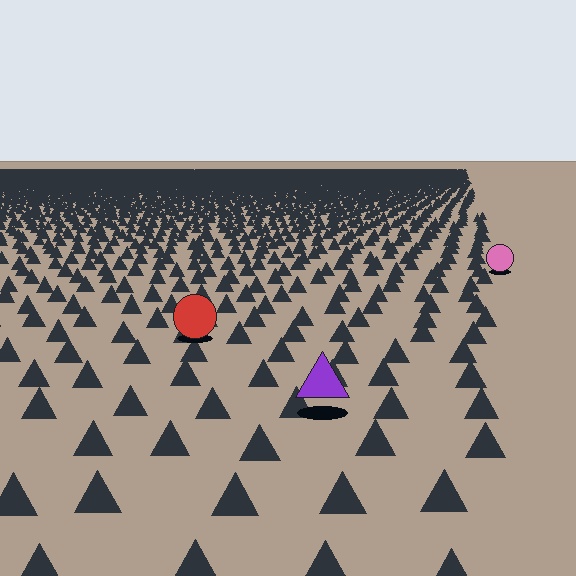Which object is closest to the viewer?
The purple triangle is closest. The texture marks near it are larger and more spread out.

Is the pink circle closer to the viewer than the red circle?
No. The red circle is closer — you can tell from the texture gradient: the ground texture is coarser near it.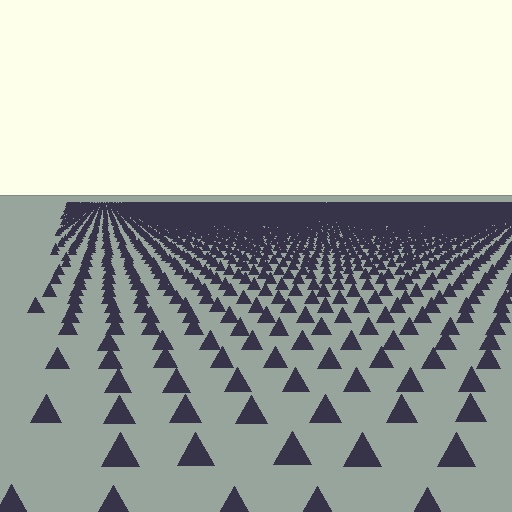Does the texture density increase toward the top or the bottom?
Density increases toward the top.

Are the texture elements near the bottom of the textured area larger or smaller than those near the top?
Larger. Near the bottom, elements are closer to the viewer and appear at a bigger on-screen size.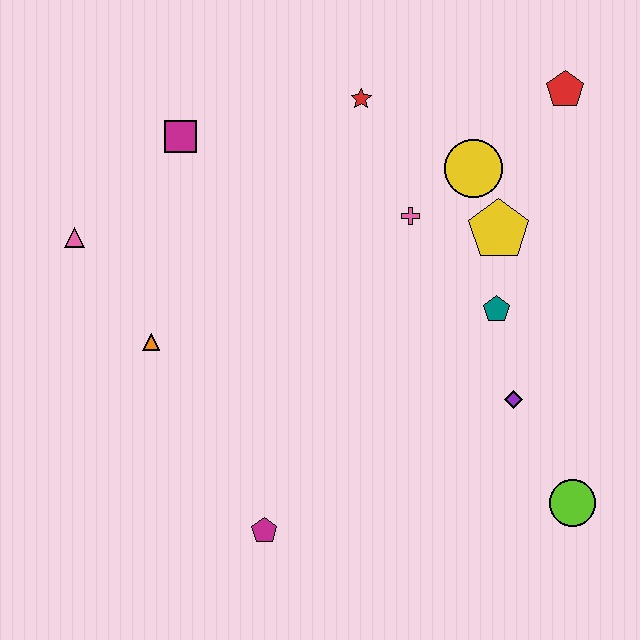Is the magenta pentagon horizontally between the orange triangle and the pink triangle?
No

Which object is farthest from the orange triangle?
The red pentagon is farthest from the orange triangle.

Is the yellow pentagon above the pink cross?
No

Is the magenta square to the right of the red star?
No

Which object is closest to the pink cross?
The yellow circle is closest to the pink cross.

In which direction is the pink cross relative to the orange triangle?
The pink cross is to the right of the orange triangle.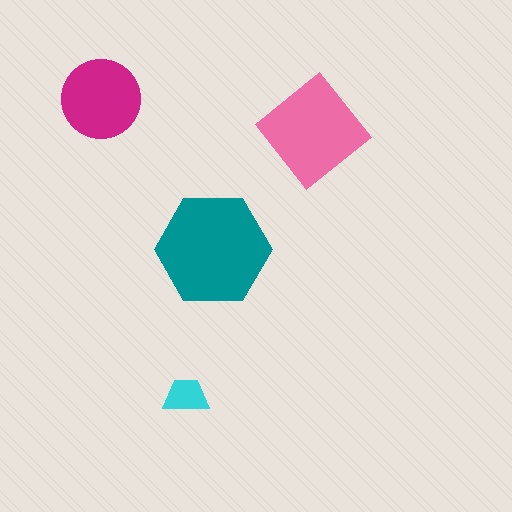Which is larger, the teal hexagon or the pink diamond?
The teal hexagon.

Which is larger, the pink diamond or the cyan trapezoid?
The pink diamond.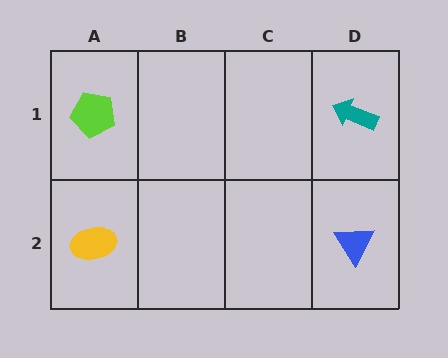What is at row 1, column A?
A lime pentagon.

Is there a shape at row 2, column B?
No, that cell is empty.